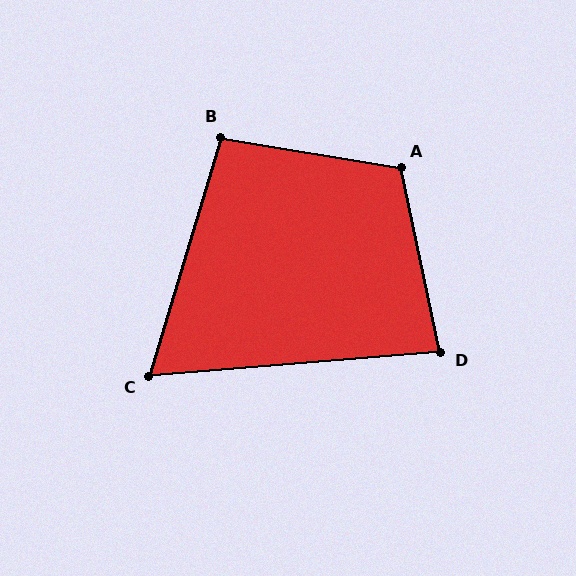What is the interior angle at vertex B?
Approximately 97 degrees (obtuse).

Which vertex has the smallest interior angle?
C, at approximately 69 degrees.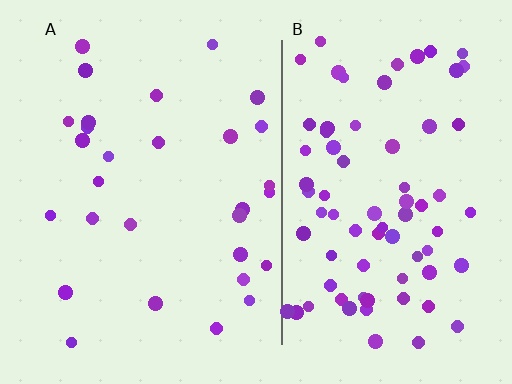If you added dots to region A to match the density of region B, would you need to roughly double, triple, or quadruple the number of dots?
Approximately triple.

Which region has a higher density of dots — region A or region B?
B (the right).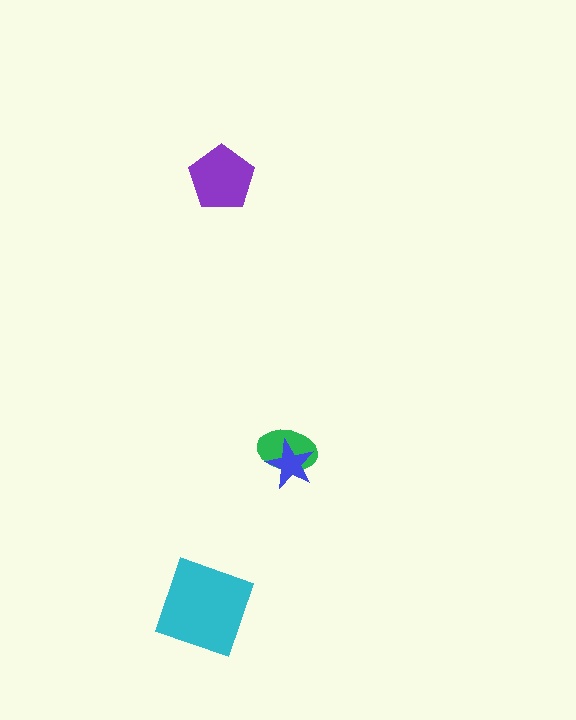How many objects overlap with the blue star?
1 object overlaps with the blue star.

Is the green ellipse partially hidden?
Yes, it is partially covered by another shape.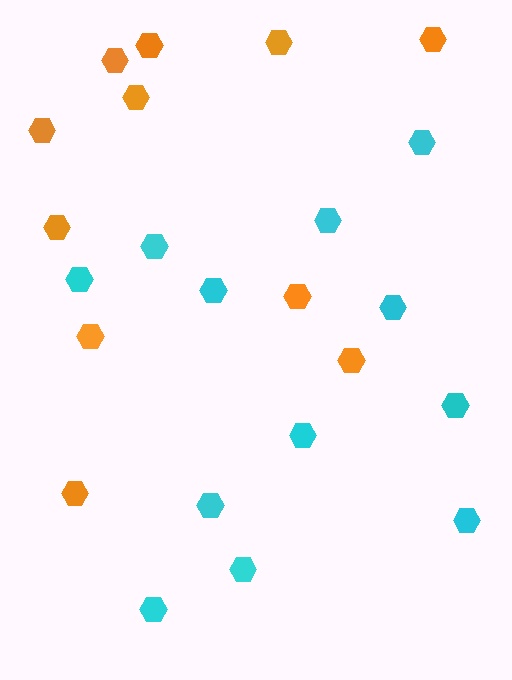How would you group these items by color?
There are 2 groups: one group of cyan hexagons (12) and one group of orange hexagons (11).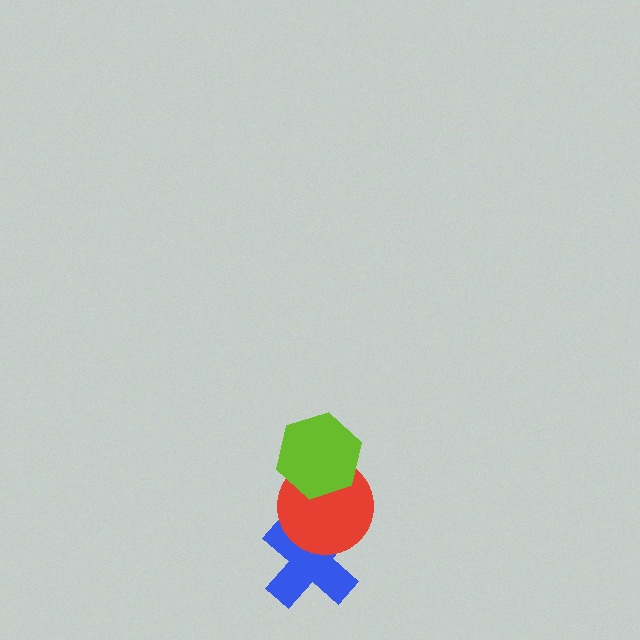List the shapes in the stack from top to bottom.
From top to bottom: the lime hexagon, the red circle, the blue cross.